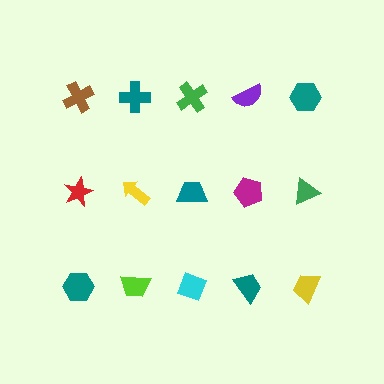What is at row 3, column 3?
A cyan diamond.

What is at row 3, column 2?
A lime trapezoid.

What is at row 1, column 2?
A teal cross.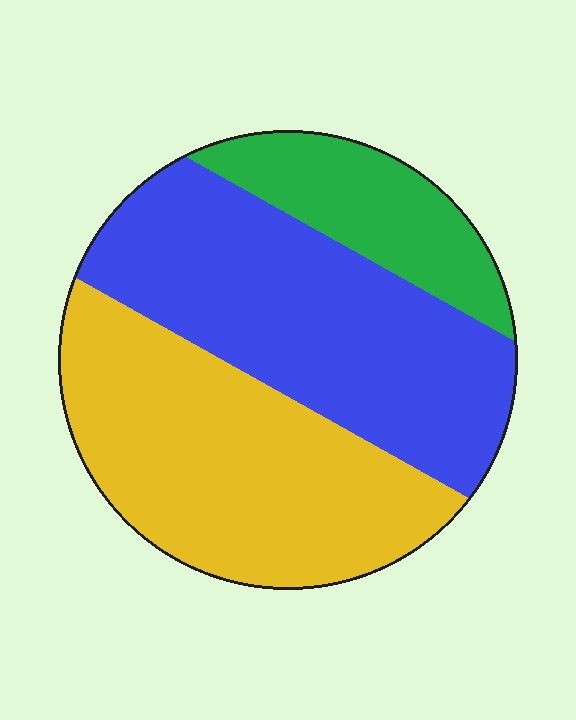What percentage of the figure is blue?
Blue takes up between a quarter and a half of the figure.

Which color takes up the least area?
Green, at roughly 15%.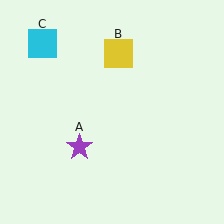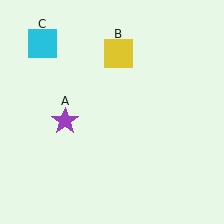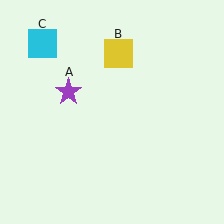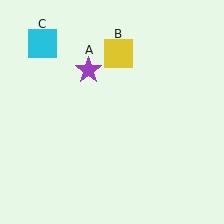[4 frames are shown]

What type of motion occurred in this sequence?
The purple star (object A) rotated clockwise around the center of the scene.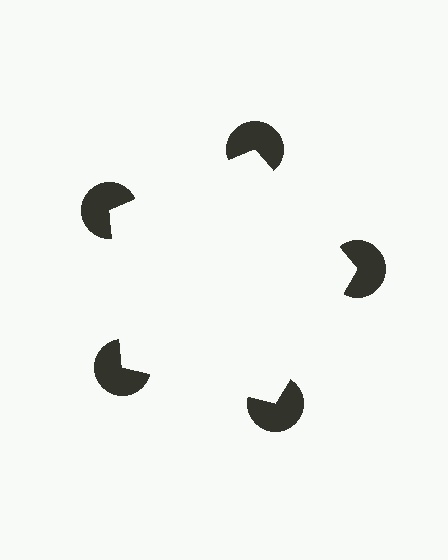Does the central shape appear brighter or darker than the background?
It typically appears slightly brighter than the background, even though no actual brightness change is drawn.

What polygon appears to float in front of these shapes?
An illusory pentagon — its edges are inferred from the aligned wedge cuts in the pac-man discs, not physically drawn.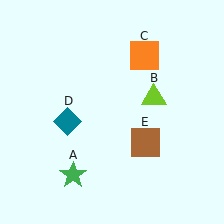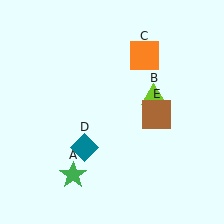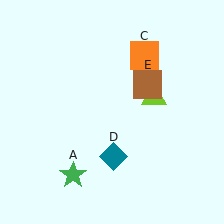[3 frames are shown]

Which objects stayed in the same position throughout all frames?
Green star (object A) and lime triangle (object B) and orange square (object C) remained stationary.